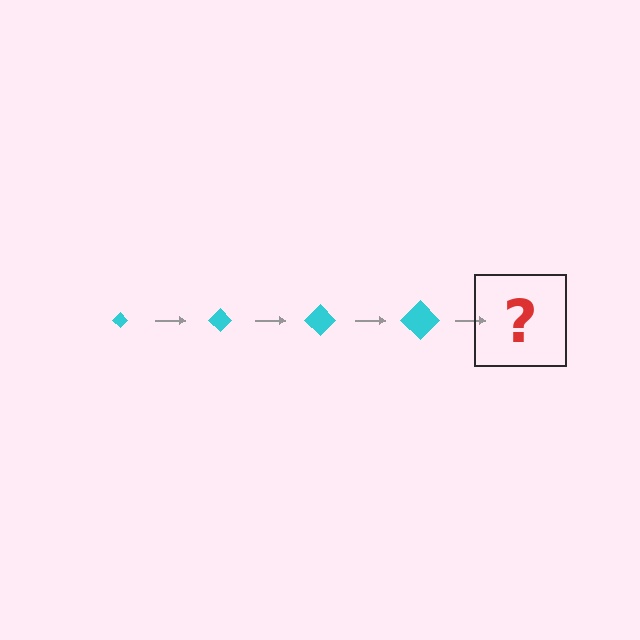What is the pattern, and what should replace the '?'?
The pattern is that the diamond gets progressively larger each step. The '?' should be a cyan diamond, larger than the previous one.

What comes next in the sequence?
The next element should be a cyan diamond, larger than the previous one.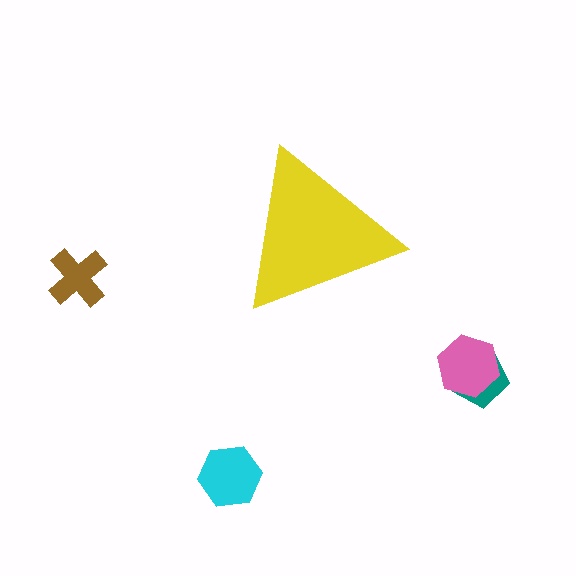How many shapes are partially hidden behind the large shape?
0 shapes are partially hidden.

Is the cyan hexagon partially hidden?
No, the cyan hexagon is fully visible.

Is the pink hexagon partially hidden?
No, the pink hexagon is fully visible.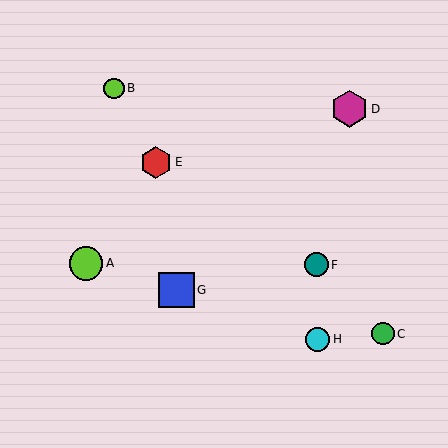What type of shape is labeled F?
Shape F is a teal circle.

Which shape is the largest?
The magenta hexagon (labeled D) is the largest.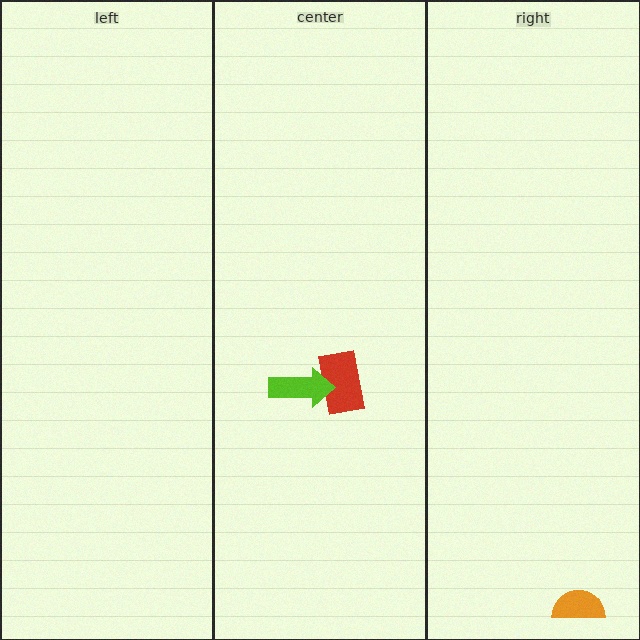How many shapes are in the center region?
2.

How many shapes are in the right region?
1.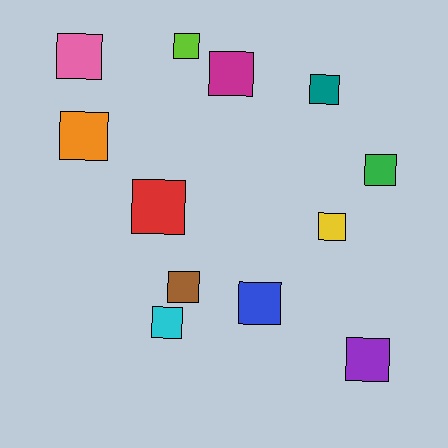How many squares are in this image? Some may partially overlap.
There are 12 squares.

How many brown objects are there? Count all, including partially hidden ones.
There is 1 brown object.